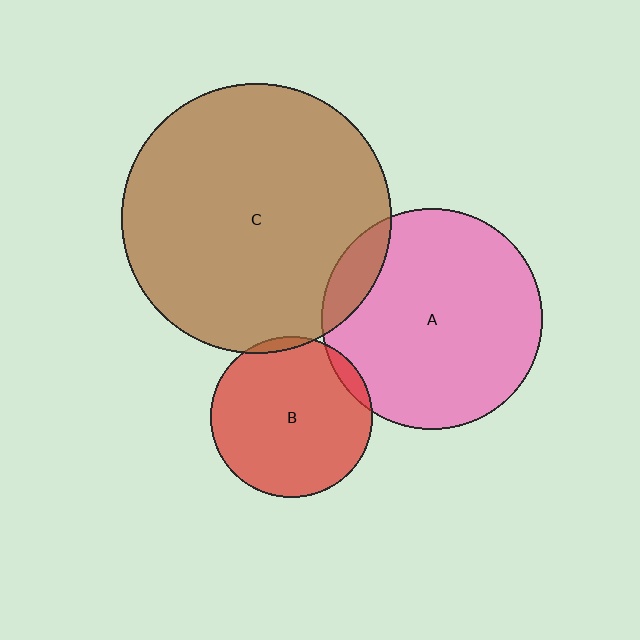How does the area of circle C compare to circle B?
Approximately 2.8 times.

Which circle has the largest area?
Circle C (brown).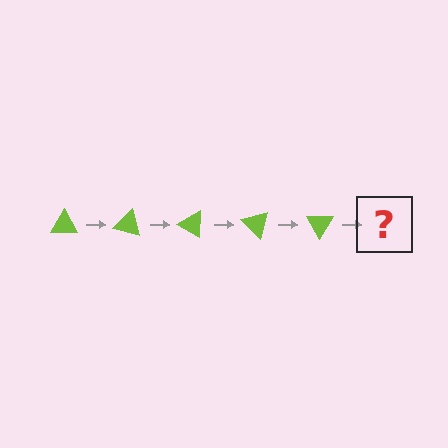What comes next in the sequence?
The next element should be a lime triangle rotated 75 degrees.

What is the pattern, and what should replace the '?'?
The pattern is that the triangle rotates 15 degrees each step. The '?' should be a lime triangle rotated 75 degrees.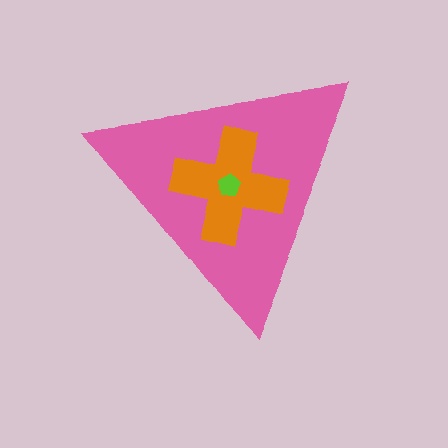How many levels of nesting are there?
3.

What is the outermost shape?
The pink triangle.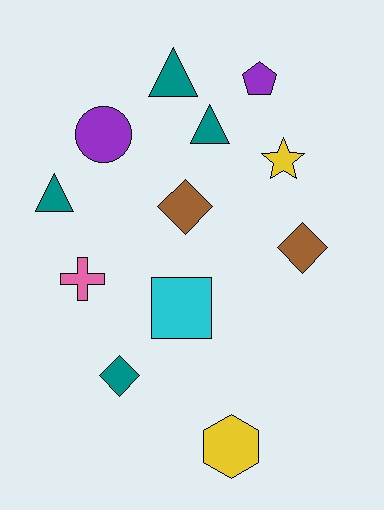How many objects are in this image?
There are 12 objects.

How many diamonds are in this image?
There are 3 diamonds.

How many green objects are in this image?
There are no green objects.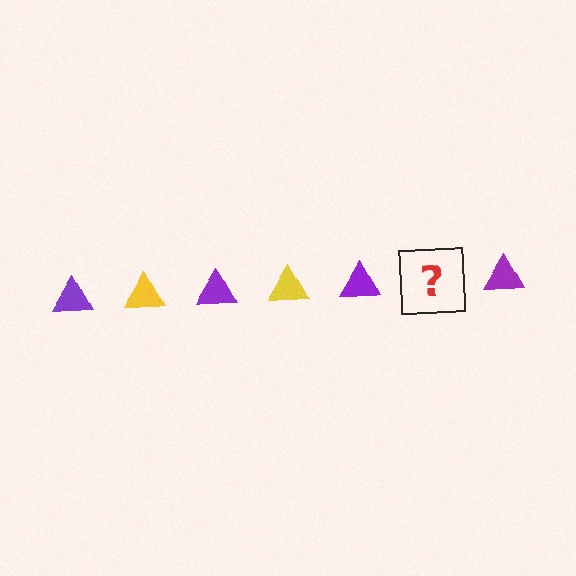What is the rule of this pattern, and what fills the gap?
The rule is that the pattern cycles through purple, yellow triangles. The gap should be filled with a yellow triangle.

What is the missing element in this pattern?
The missing element is a yellow triangle.